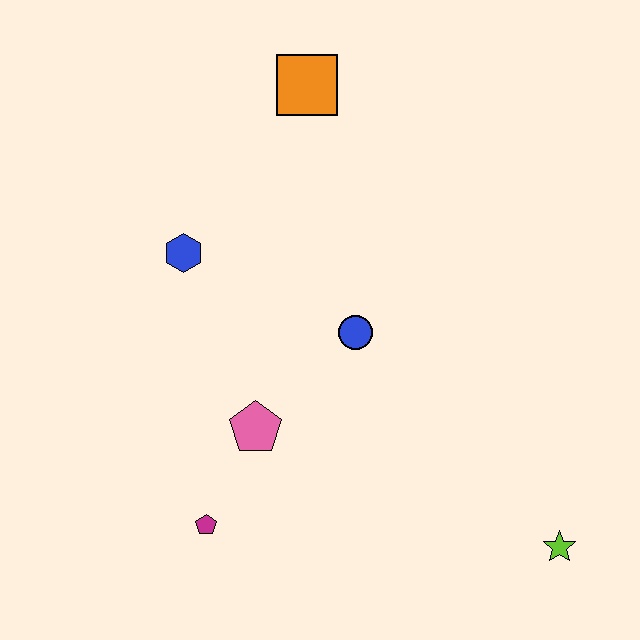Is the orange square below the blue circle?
No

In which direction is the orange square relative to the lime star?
The orange square is above the lime star.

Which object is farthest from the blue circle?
The lime star is farthest from the blue circle.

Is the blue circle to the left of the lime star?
Yes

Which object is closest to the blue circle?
The pink pentagon is closest to the blue circle.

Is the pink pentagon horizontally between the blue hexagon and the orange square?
Yes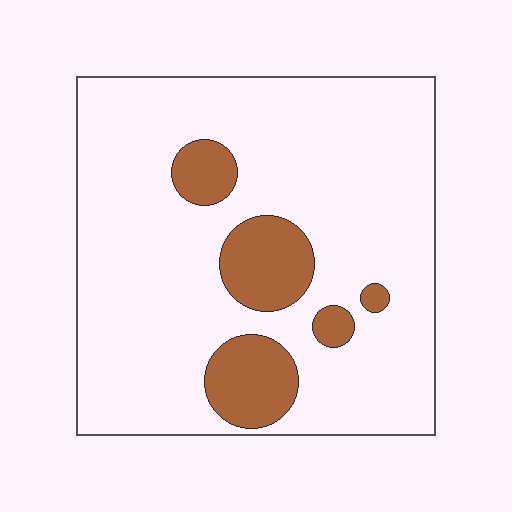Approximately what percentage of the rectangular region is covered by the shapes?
Approximately 15%.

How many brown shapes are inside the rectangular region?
5.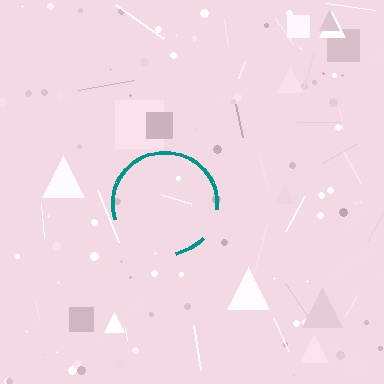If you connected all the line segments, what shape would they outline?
They would outline a circle.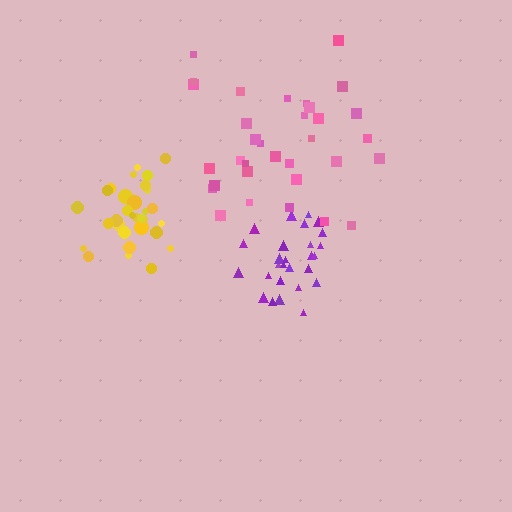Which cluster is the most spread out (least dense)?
Pink.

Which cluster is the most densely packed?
Yellow.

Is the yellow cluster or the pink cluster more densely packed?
Yellow.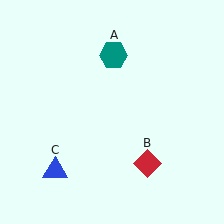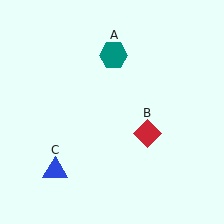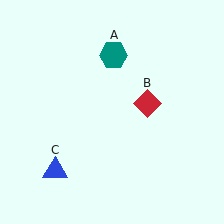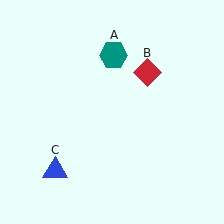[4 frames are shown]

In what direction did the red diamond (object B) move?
The red diamond (object B) moved up.